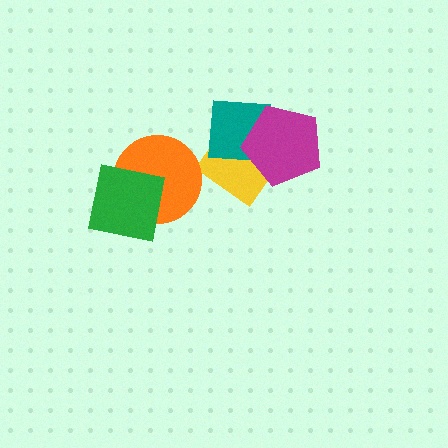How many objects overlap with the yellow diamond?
2 objects overlap with the yellow diamond.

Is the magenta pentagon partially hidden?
No, no other shape covers it.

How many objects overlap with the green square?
1 object overlaps with the green square.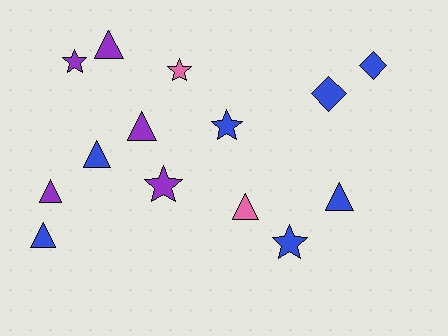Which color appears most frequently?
Blue, with 7 objects.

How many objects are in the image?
There are 14 objects.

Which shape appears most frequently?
Triangle, with 7 objects.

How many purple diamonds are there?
There are no purple diamonds.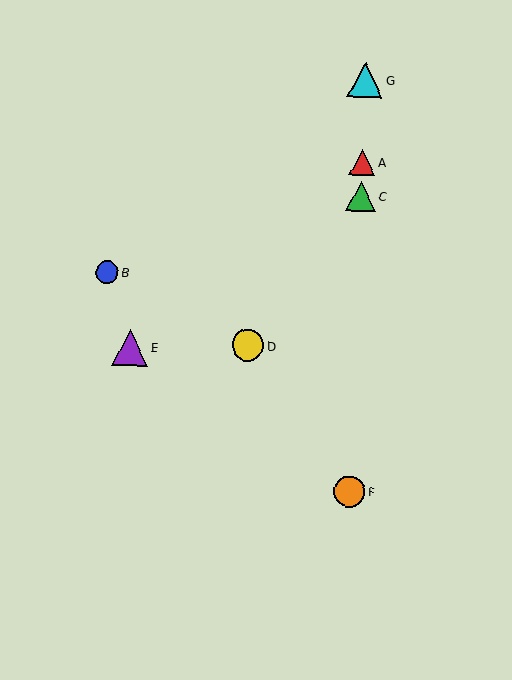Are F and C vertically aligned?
Yes, both are at x≈350.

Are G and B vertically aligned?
No, G is at x≈365 and B is at x≈107.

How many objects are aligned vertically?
4 objects (A, C, F, G) are aligned vertically.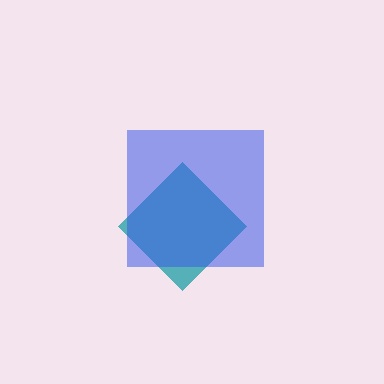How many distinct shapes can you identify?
There are 2 distinct shapes: a teal diamond, a blue square.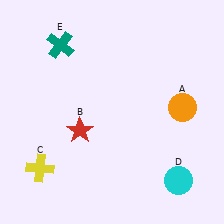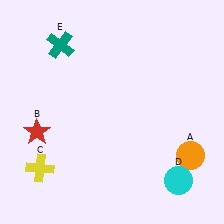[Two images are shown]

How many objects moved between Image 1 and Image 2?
2 objects moved between the two images.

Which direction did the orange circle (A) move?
The orange circle (A) moved down.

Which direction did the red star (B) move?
The red star (B) moved left.